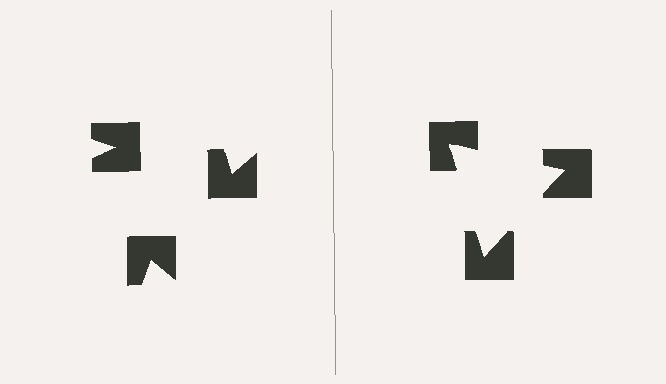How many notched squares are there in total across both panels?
6 — 3 on each side.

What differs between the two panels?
The notched squares are positioned identically on both sides; only the wedge orientations differ. On the right they align to a triangle; on the left they are misaligned.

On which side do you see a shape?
An illusory triangle appears on the right side. On the left side the wedge cuts are rotated, so no coherent shape forms.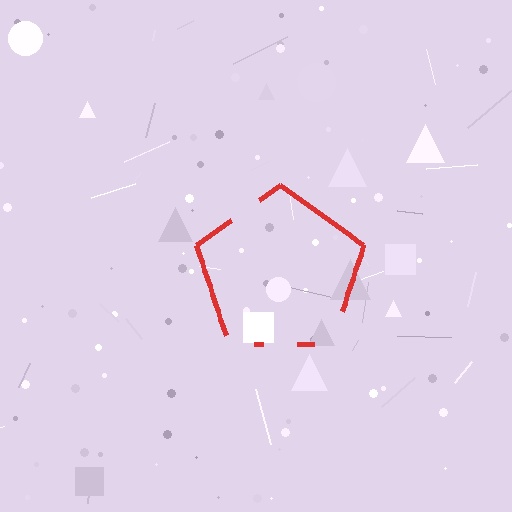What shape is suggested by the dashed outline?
The dashed outline suggests a pentagon.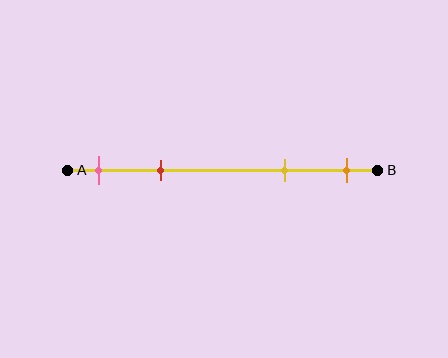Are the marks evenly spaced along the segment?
No, the marks are not evenly spaced.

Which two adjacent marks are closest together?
The pink and red marks are the closest adjacent pair.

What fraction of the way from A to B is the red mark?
The red mark is approximately 30% (0.3) of the way from A to B.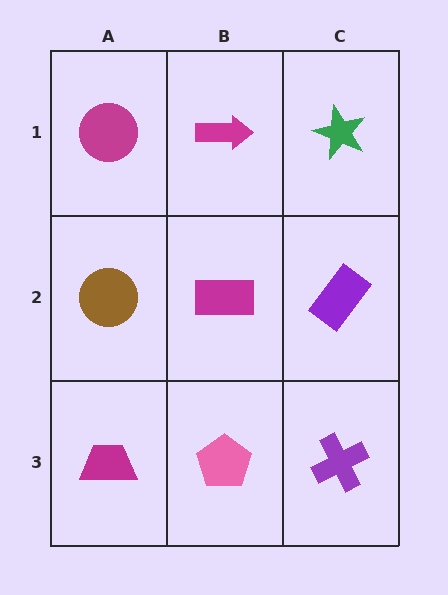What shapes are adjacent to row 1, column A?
A brown circle (row 2, column A), a magenta arrow (row 1, column B).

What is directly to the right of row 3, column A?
A pink pentagon.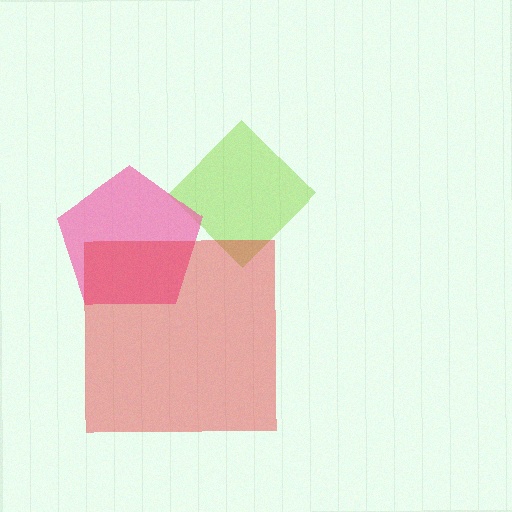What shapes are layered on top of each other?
The layered shapes are: a lime diamond, a pink pentagon, a red square.